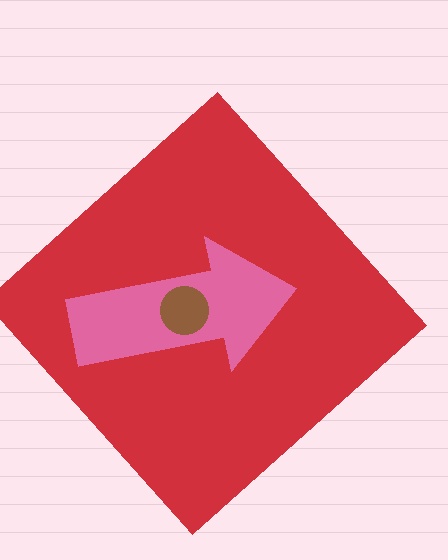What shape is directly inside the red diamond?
The pink arrow.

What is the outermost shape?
The red diamond.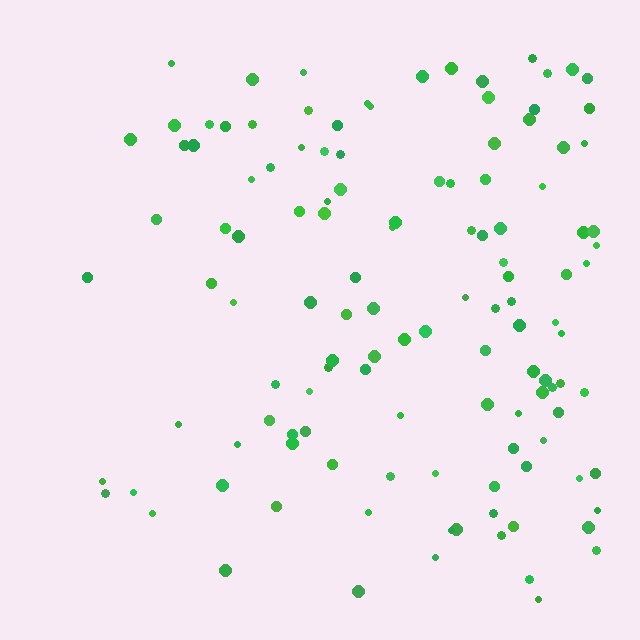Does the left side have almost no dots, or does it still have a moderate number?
Still a moderate number, just noticeably fewer than the right.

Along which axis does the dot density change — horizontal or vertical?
Horizontal.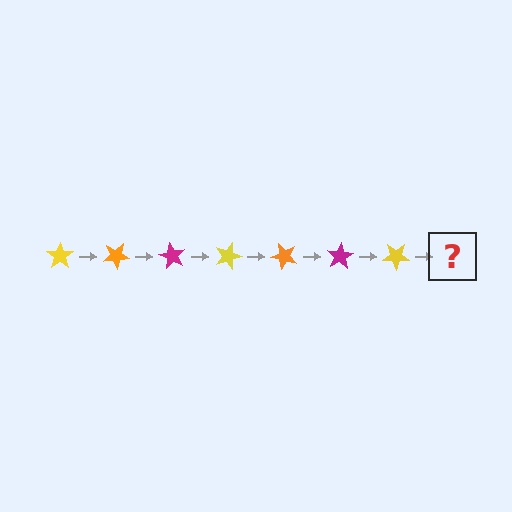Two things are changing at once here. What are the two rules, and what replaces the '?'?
The two rules are that it rotates 30 degrees each step and the color cycles through yellow, orange, and magenta. The '?' should be an orange star, rotated 210 degrees from the start.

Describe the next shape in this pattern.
It should be an orange star, rotated 210 degrees from the start.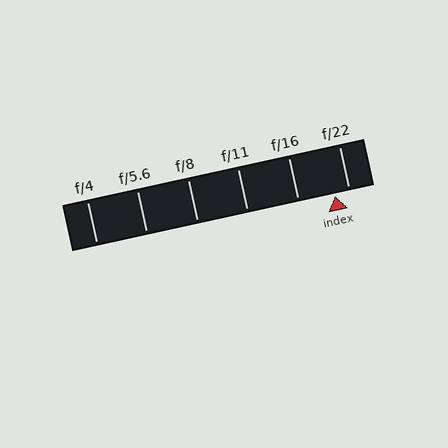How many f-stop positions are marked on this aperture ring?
There are 6 f-stop positions marked.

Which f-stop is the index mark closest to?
The index mark is closest to f/22.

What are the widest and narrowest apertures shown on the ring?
The widest aperture shown is f/4 and the narrowest is f/22.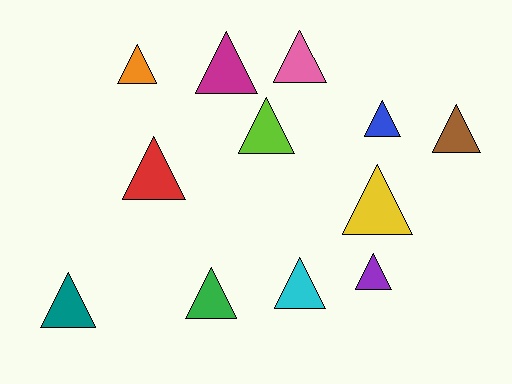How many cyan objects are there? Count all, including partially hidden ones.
There is 1 cyan object.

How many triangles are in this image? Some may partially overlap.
There are 12 triangles.